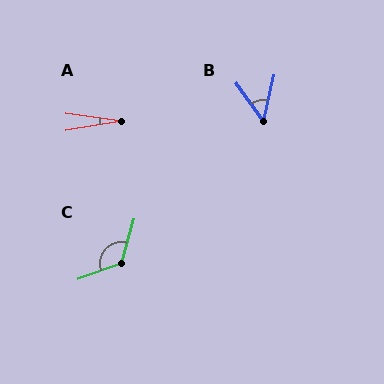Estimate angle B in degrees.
Approximately 48 degrees.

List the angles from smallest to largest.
A (18°), B (48°), C (124°).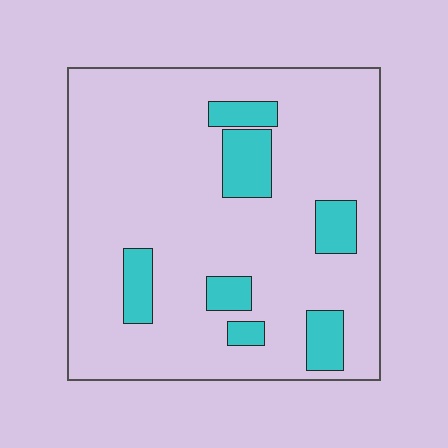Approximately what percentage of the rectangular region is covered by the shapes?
Approximately 15%.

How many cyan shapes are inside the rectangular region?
7.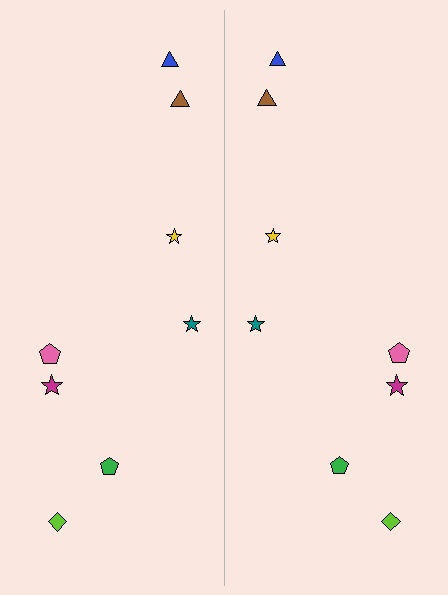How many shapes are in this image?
There are 16 shapes in this image.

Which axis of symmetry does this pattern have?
The pattern has a vertical axis of symmetry running through the center of the image.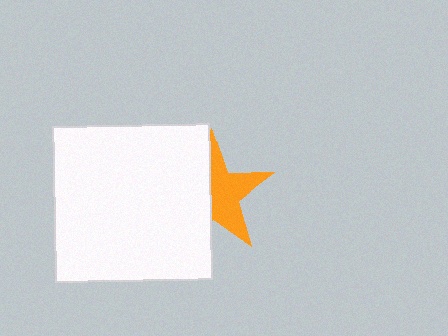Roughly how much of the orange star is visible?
About half of it is visible (roughly 51%).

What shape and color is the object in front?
The object in front is a white square.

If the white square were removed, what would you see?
You would see the complete orange star.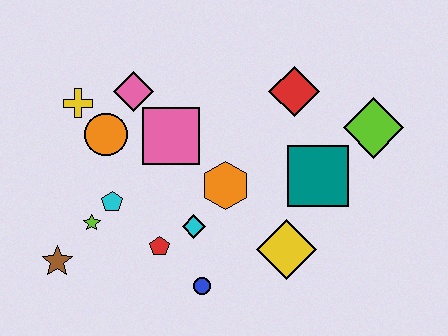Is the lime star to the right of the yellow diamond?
No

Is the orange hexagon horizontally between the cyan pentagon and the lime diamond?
Yes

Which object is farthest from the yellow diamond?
The yellow cross is farthest from the yellow diamond.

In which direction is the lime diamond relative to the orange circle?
The lime diamond is to the right of the orange circle.